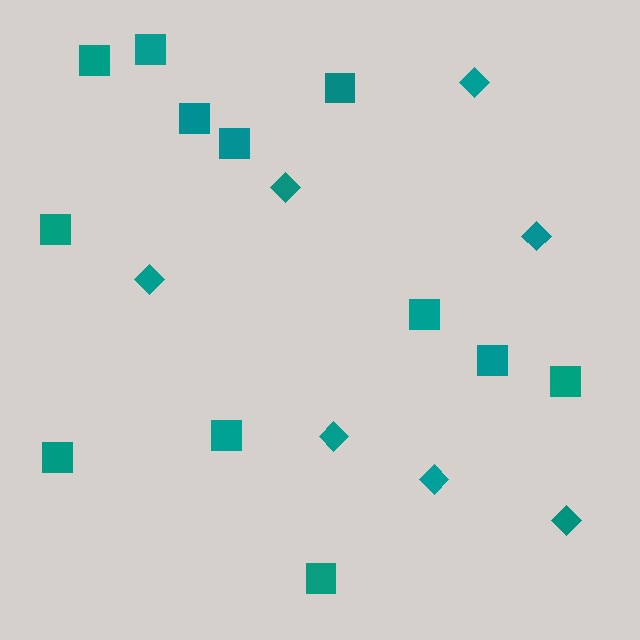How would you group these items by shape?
There are 2 groups: one group of squares (12) and one group of diamonds (7).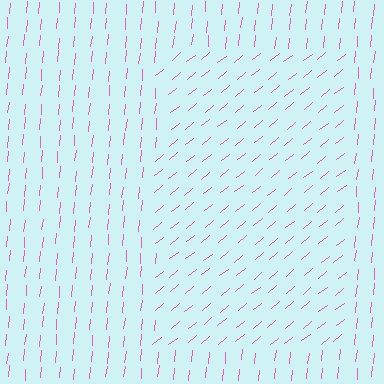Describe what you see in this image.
The image is filled with small pink line segments. A rectangle region in the image has lines oriented differently from the surrounding lines, creating a visible texture boundary.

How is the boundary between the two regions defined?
The boundary is defined purely by a change in line orientation (approximately 45 degrees difference). All lines are the same color and thickness.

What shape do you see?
I see a rectangle.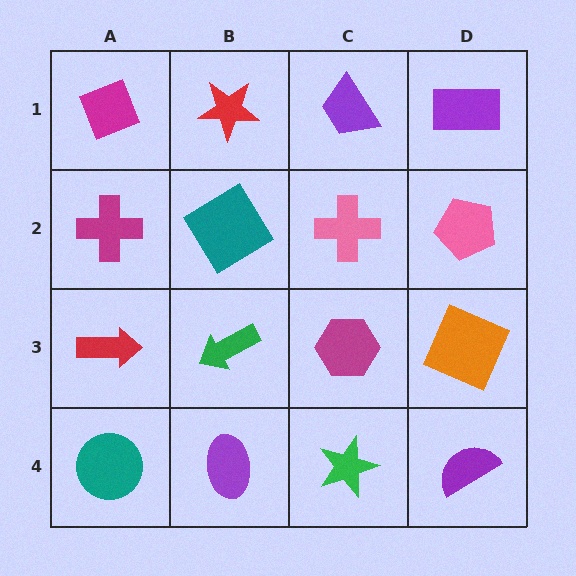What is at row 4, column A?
A teal circle.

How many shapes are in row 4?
4 shapes.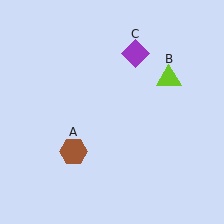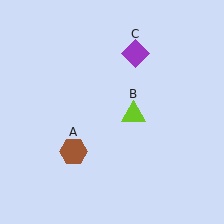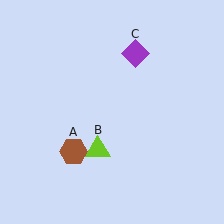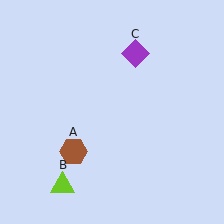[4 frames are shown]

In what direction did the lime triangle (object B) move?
The lime triangle (object B) moved down and to the left.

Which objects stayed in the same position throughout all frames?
Brown hexagon (object A) and purple diamond (object C) remained stationary.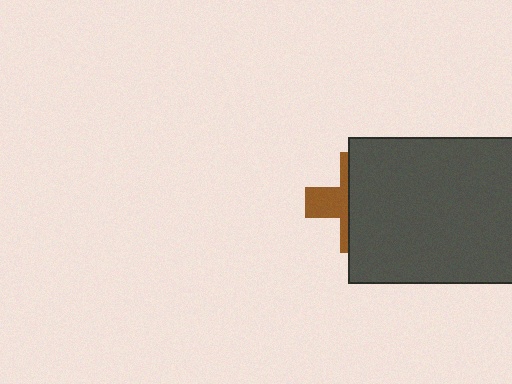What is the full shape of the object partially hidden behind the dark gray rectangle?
The partially hidden object is a brown cross.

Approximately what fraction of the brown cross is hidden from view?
Roughly 65% of the brown cross is hidden behind the dark gray rectangle.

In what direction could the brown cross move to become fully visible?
The brown cross could move left. That would shift it out from behind the dark gray rectangle entirely.